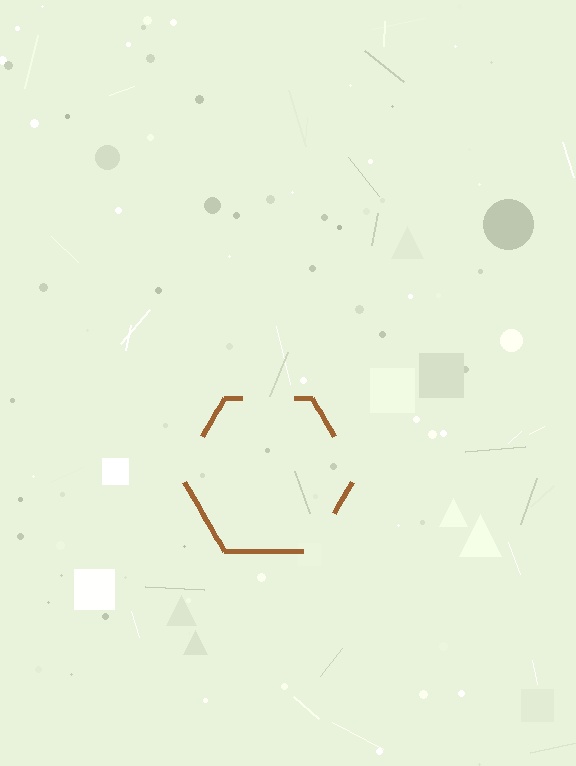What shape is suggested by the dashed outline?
The dashed outline suggests a hexagon.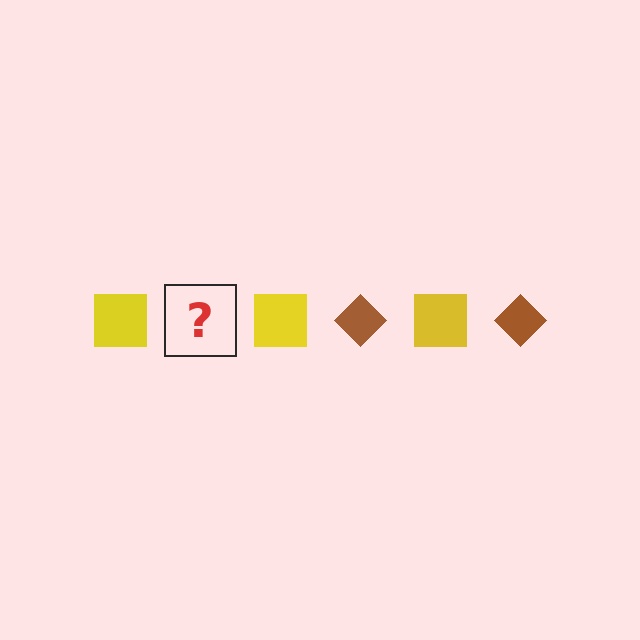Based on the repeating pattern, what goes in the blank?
The blank should be a brown diamond.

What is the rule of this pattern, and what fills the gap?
The rule is that the pattern alternates between yellow square and brown diamond. The gap should be filled with a brown diamond.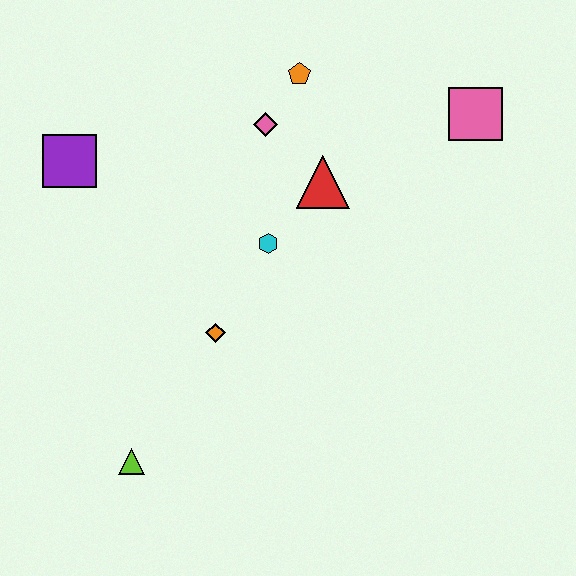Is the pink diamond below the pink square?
Yes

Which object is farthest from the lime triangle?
The pink square is farthest from the lime triangle.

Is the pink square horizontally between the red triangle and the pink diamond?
No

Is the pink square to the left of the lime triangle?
No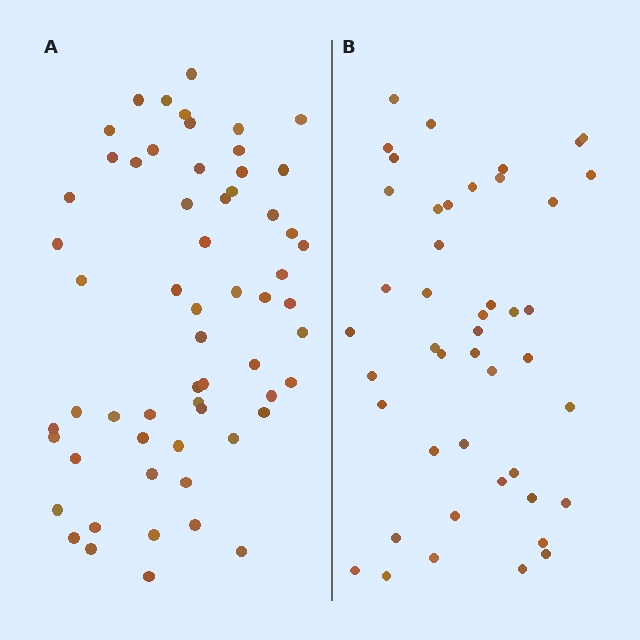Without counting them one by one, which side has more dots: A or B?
Region A (the left region) has more dots.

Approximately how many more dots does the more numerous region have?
Region A has approximately 15 more dots than region B.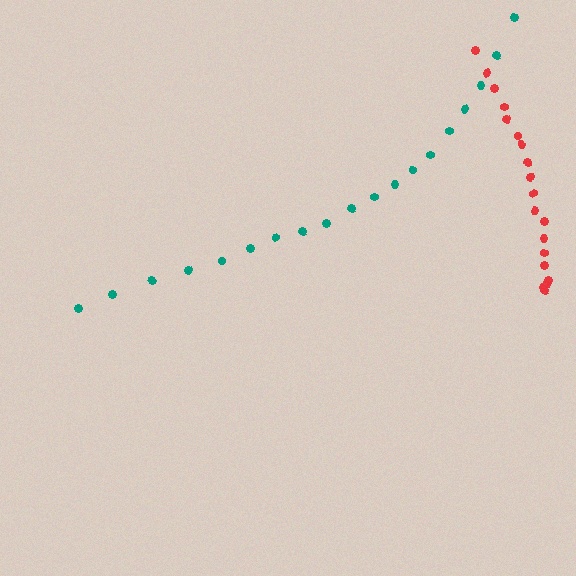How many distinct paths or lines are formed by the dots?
There are 2 distinct paths.